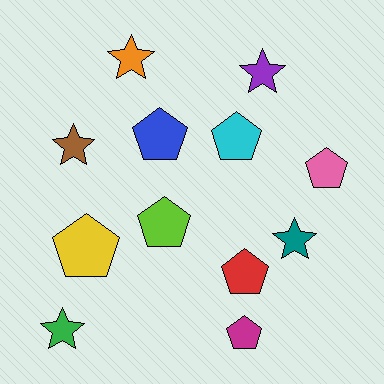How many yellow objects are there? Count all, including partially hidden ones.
There is 1 yellow object.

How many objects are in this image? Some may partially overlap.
There are 12 objects.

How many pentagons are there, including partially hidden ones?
There are 7 pentagons.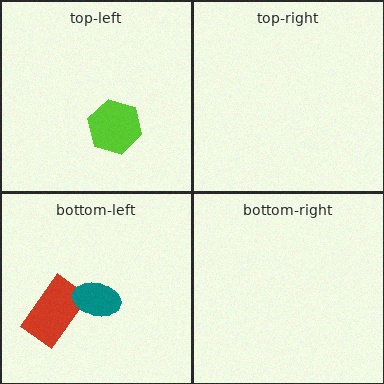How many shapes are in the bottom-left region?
2.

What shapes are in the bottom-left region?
The red rectangle, the teal ellipse.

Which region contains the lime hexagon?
The top-left region.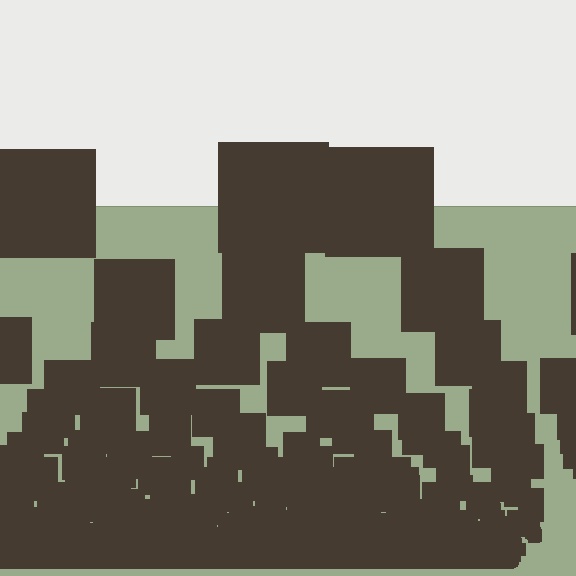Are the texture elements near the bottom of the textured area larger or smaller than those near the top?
Smaller. The gradient is inverted — elements near the bottom are smaller and denser.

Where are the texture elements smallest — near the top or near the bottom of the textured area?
Near the bottom.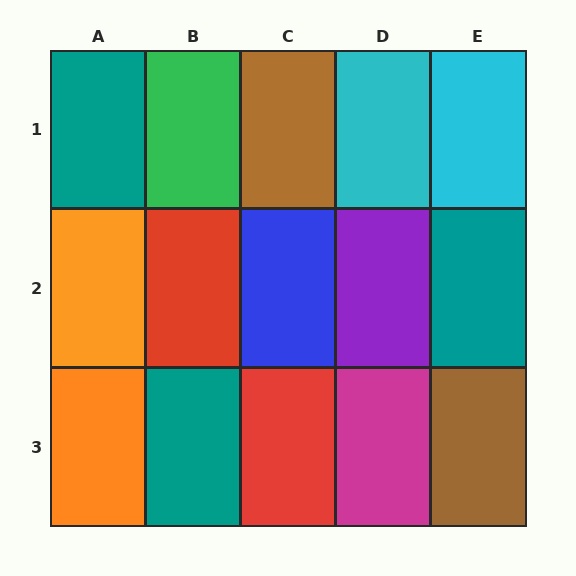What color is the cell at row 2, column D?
Purple.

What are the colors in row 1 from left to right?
Teal, green, brown, cyan, cyan.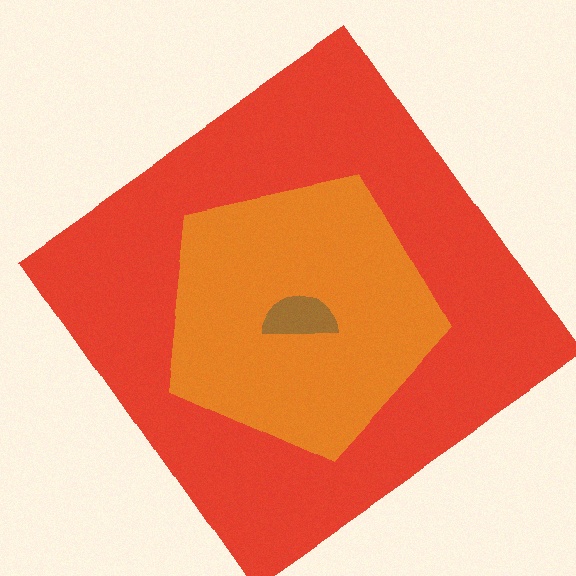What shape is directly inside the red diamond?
The orange pentagon.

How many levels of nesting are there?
3.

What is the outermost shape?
The red diamond.